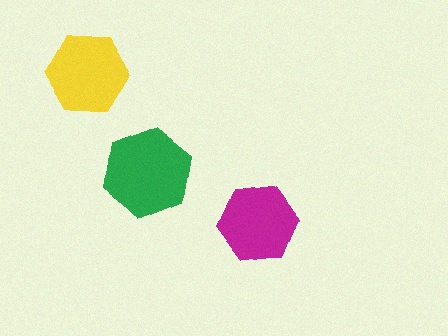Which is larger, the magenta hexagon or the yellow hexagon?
The yellow one.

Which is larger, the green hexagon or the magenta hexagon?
The green one.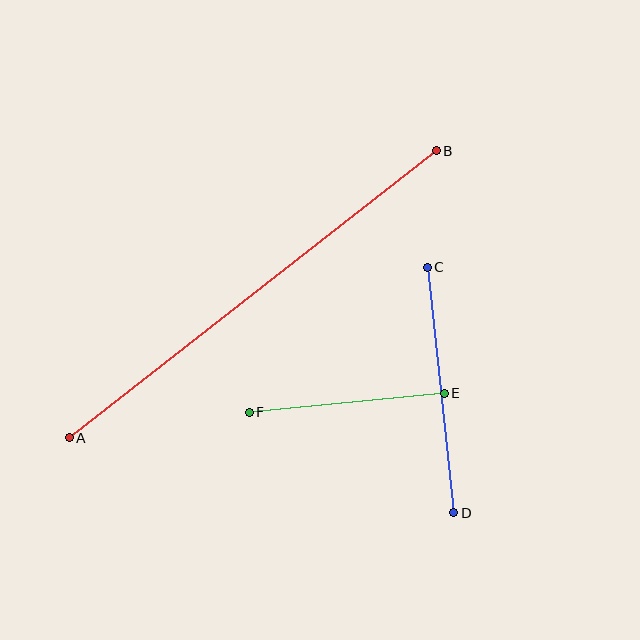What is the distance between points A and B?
The distance is approximately 466 pixels.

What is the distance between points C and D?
The distance is approximately 247 pixels.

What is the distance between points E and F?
The distance is approximately 196 pixels.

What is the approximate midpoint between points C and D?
The midpoint is at approximately (441, 390) pixels.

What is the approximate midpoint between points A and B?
The midpoint is at approximately (253, 294) pixels.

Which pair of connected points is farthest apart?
Points A and B are farthest apart.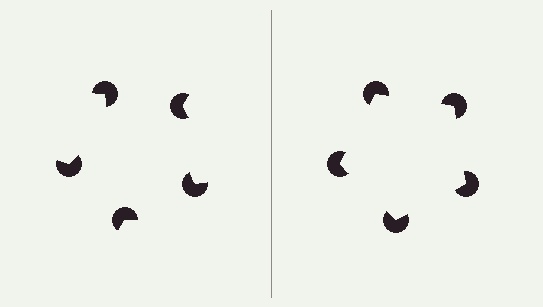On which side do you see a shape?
An illusory pentagon appears on the right side. On the left side the wedge cuts are rotated, so no coherent shape forms.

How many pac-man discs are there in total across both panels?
10 — 5 on each side.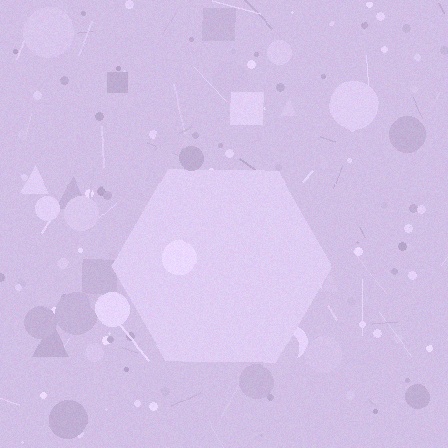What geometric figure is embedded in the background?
A hexagon is embedded in the background.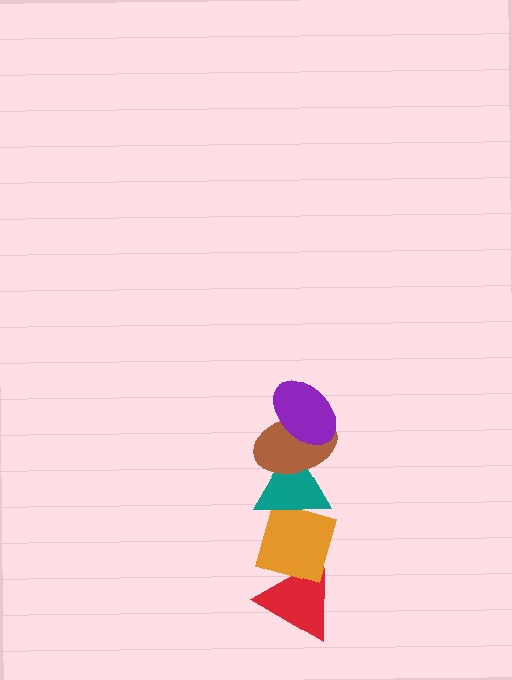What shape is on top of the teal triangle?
The brown ellipse is on top of the teal triangle.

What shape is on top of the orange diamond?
The teal triangle is on top of the orange diamond.